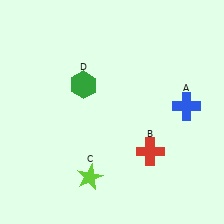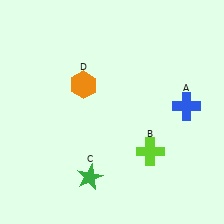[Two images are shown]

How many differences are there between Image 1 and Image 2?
There are 3 differences between the two images.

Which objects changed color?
B changed from red to lime. C changed from lime to green. D changed from green to orange.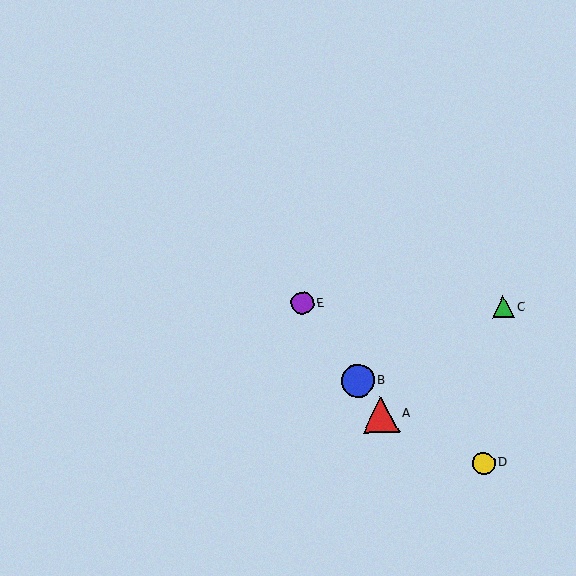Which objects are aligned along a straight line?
Objects A, B, E are aligned along a straight line.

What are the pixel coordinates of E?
Object E is at (303, 303).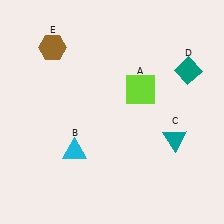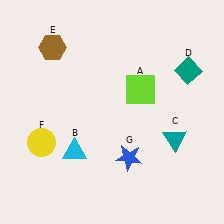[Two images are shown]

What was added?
A yellow circle (F), a blue star (G) were added in Image 2.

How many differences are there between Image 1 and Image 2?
There are 2 differences between the two images.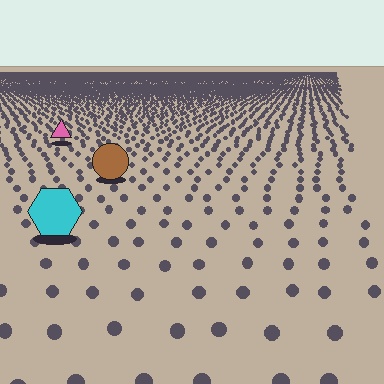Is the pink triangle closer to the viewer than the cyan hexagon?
No. The cyan hexagon is closer — you can tell from the texture gradient: the ground texture is coarser near it.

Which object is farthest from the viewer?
The pink triangle is farthest from the viewer. It appears smaller and the ground texture around it is denser.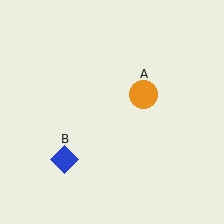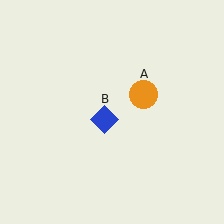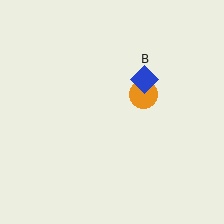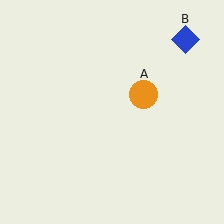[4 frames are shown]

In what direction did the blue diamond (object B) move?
The blue diamond (object B) moved up and to the right.